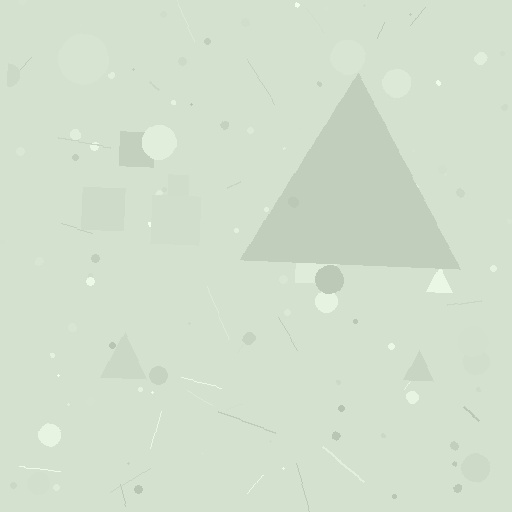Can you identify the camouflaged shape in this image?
The camouflaged shape is a triangle.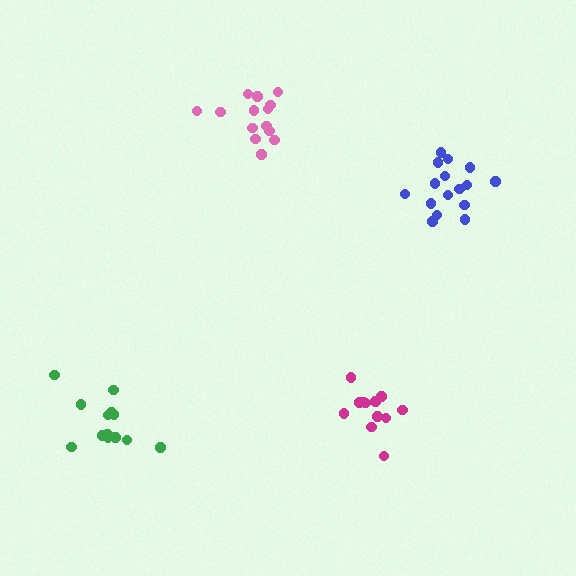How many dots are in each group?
Group 1: 12 dots, Group 2: 13 dots, Group 3: 14 dots, Group 4: 16 dots (55 total).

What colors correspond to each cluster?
The clusters are colored: magenta, green, pink, blue.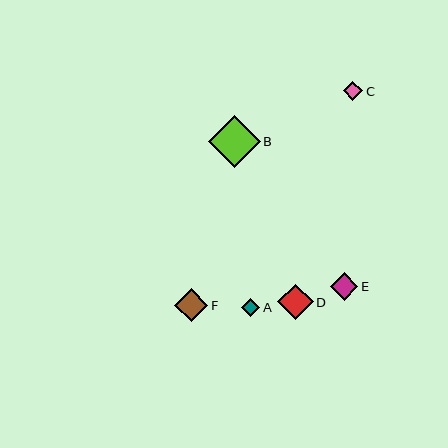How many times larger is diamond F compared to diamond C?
Diamond F is approximately 1.7 times the size of diamond C.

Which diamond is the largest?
Diamond B is the largest with a size of approximately 52 pixels.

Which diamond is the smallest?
Diamond A is the smallest with a size of approximately 18 pixels.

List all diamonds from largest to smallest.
From largest to smallest: B, D, F, E, C, A.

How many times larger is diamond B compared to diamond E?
Diamond B is approximately 1.9 times the size of diamond E.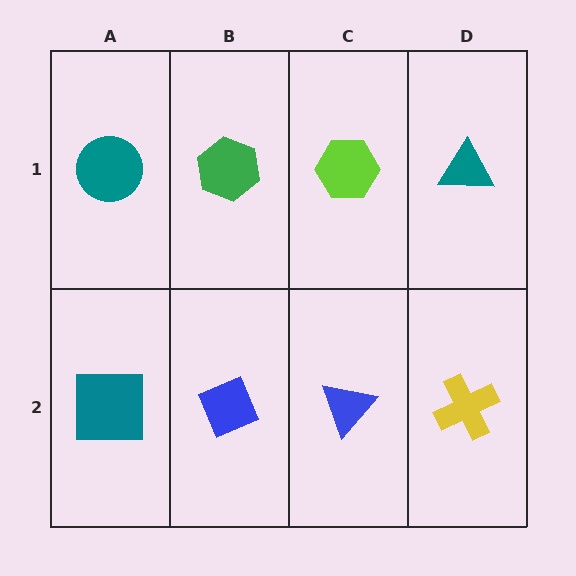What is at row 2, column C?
A blue triangle.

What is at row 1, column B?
A green hexagon.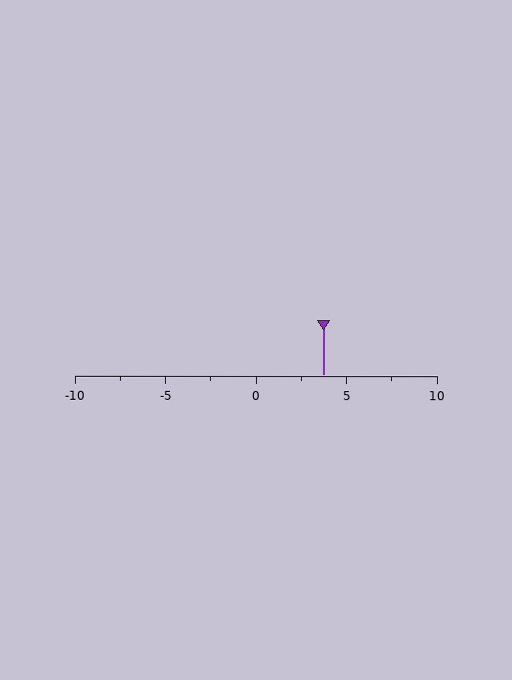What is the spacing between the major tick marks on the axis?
The major ticks are spaced 5 apart.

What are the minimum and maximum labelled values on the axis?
The axis runs from -10 to 10.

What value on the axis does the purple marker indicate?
The marker indicates approximately 3.8.